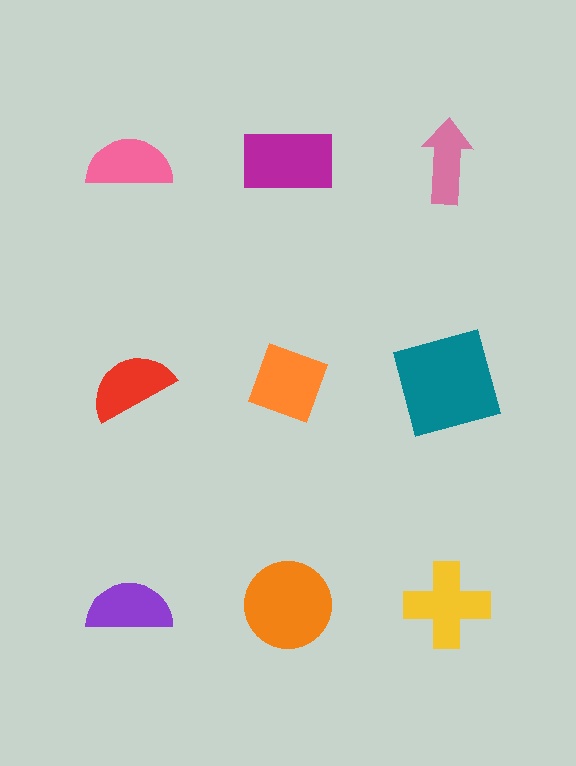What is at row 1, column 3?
A pink arrow.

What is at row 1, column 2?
A magenta rectangle.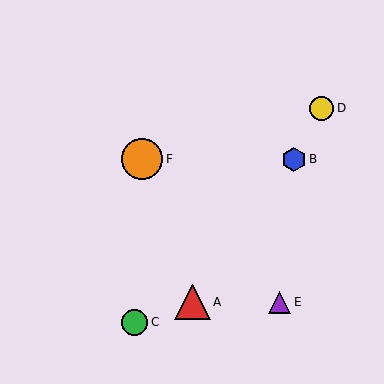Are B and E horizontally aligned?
No, B is at y≈159 and E is at y≈302.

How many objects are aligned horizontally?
2 objects (B, F) are aligned horizontally.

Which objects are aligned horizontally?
Objects B, F are aligned horizontally.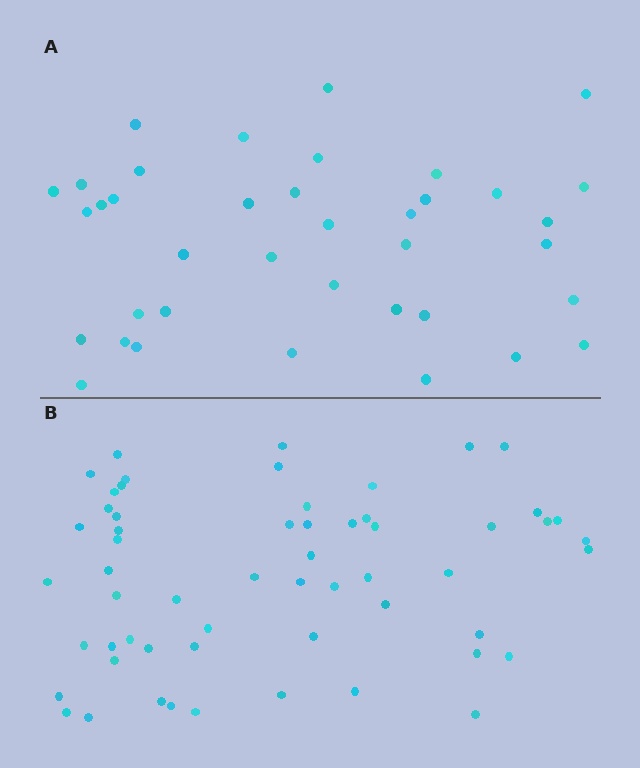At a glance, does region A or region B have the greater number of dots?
Region B (the bottom region) has more dots.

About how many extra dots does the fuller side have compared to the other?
Region B has approximately 20 more dots than region A.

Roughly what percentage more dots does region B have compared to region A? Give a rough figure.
About 55% more.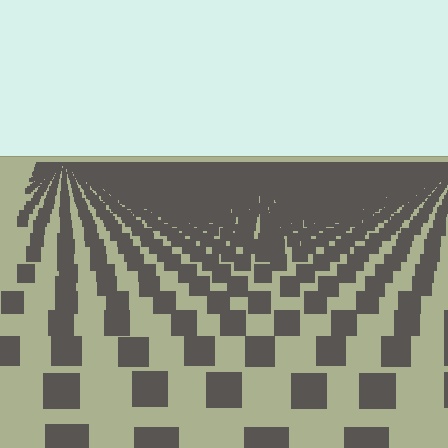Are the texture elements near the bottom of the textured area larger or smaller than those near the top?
Larger. Near the bottom, elements are closer to the viewer and appear at a bigger on-screen size.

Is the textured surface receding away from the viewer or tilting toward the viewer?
The surface is receding away from the viewer. Texture elements get smaller and denser toward the top.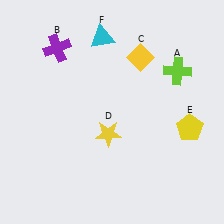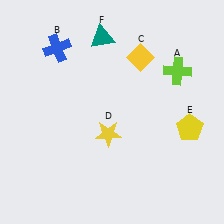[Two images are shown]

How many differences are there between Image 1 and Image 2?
There are 2 differences between the two images.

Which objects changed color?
B changed from purple to blue. F changed from cyan to teal.